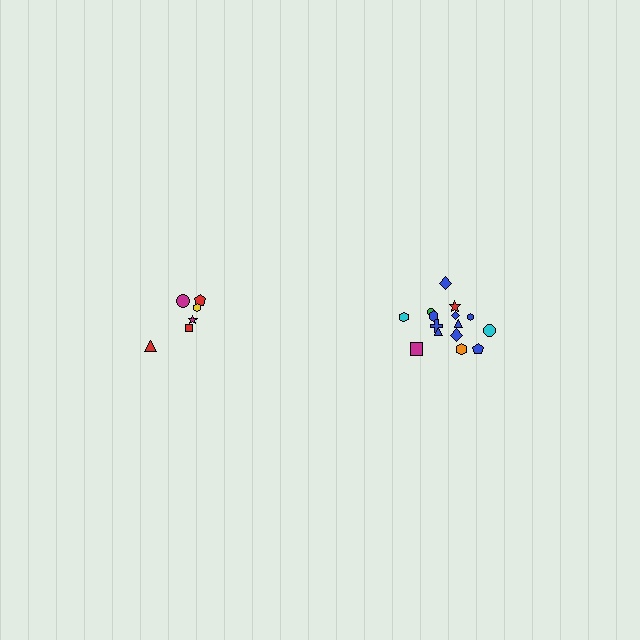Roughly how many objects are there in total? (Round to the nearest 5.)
Roughly 20 objects in total.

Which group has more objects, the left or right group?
The right group.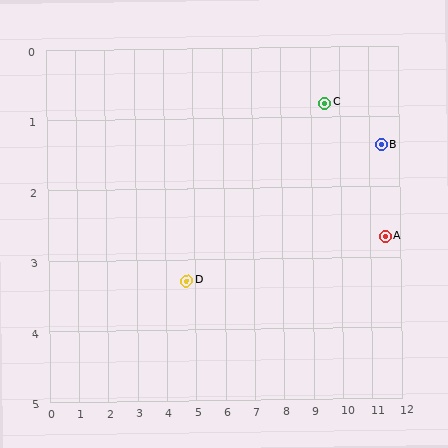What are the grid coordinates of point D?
Point D is at approximately (4.7, 3.3).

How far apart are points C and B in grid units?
Points C and B are about 2.0 grid units apart.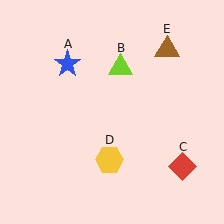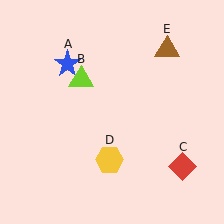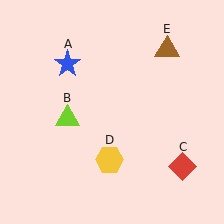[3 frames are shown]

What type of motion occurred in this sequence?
The lime triangle (object B) rotated counterclockwise around the center of the scene.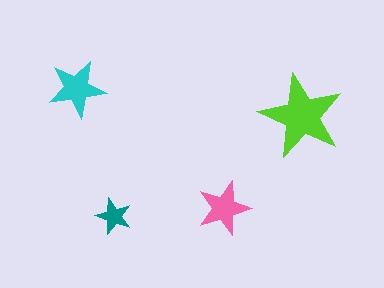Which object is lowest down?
The teal star is bottommost.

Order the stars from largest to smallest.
the lime one, the cyan one, the pink one, the teal one.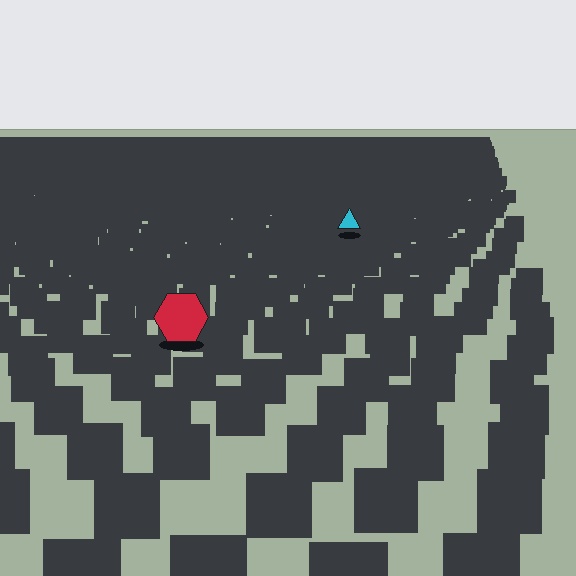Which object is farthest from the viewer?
The cyan triangle is farthest from the viewer. It appears smaller and the ground texture around it is denser.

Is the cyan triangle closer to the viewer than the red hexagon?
No. The red hexagon is closer — you can tell from the texture gradient: the ground texture is coarser near it.